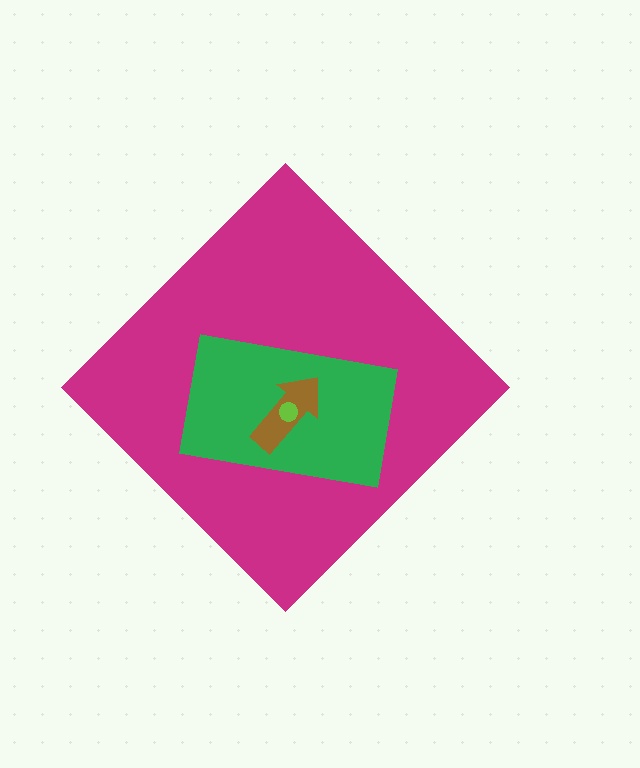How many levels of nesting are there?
4.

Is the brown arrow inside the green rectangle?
Yes.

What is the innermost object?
The lime circle.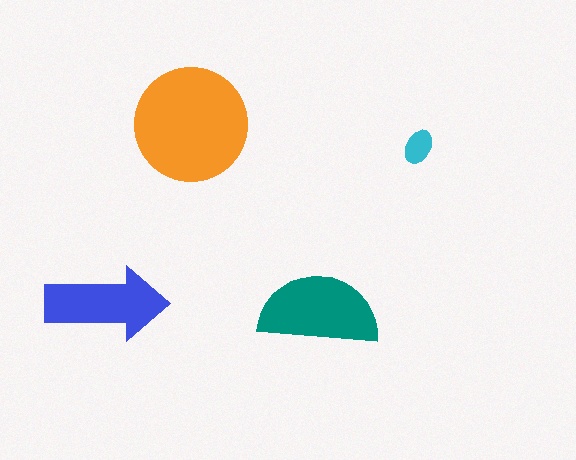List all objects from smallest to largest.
The cyan ellipse, the blue arrow, the teal semicircle, the orange circle.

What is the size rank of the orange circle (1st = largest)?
1st.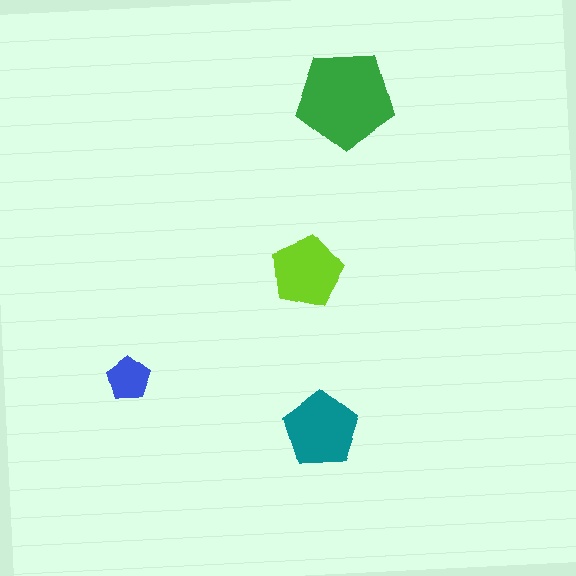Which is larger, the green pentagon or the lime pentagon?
The green one.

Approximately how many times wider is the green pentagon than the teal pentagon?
About 1.5 times wider.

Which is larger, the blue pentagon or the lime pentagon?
The lime one.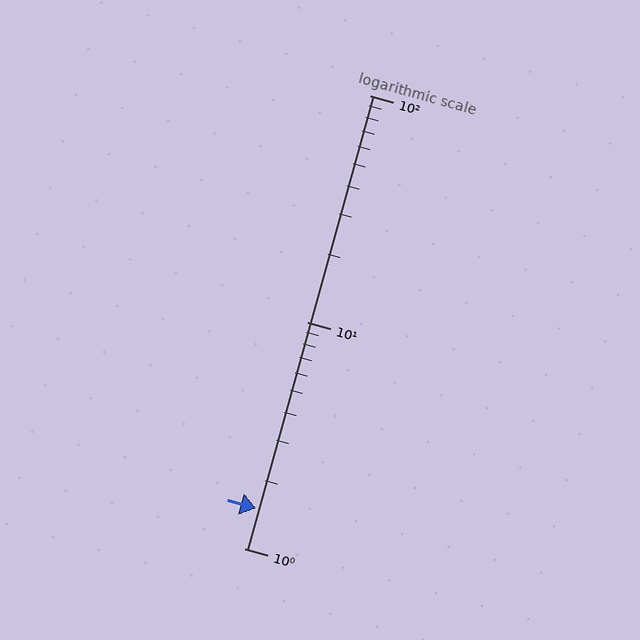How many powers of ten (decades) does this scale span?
The scale spans 2 decades, from 1 to 100.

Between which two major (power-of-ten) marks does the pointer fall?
The pointer is between 1 and 10.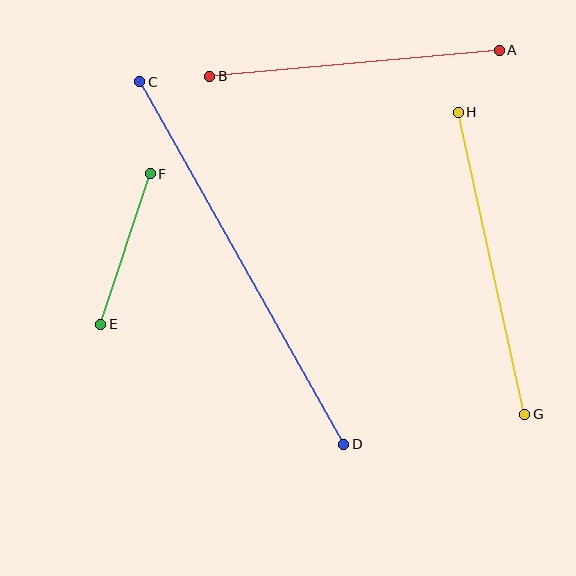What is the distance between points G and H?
The distance is approximately 309 pixels.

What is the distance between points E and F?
The distance is approximately 158 pixels.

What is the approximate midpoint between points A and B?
The midpoint is at approximately (355, 63) pixels.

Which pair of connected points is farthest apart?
Points C and D are farthest apart.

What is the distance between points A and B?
The distance is approximately 290 pixels.